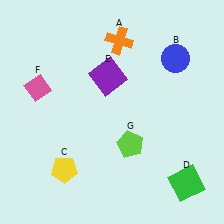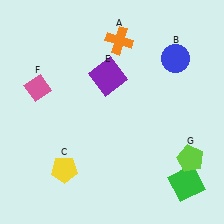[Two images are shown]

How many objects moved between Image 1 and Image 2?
1 object moved between the two images.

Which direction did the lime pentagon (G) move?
The lime pentagon (G) moved right.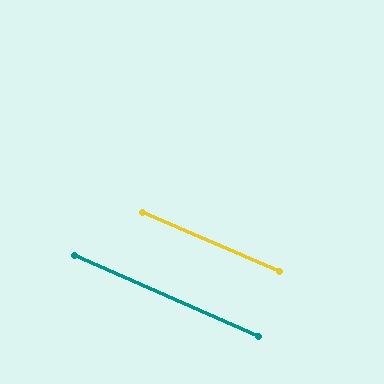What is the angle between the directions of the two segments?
Approximately 1 degree.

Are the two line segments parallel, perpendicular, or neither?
Parallel — their directions differ by only 0.7°.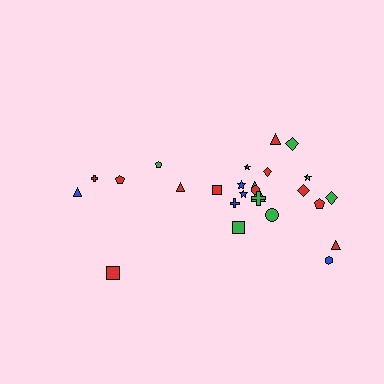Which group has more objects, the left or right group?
The right group.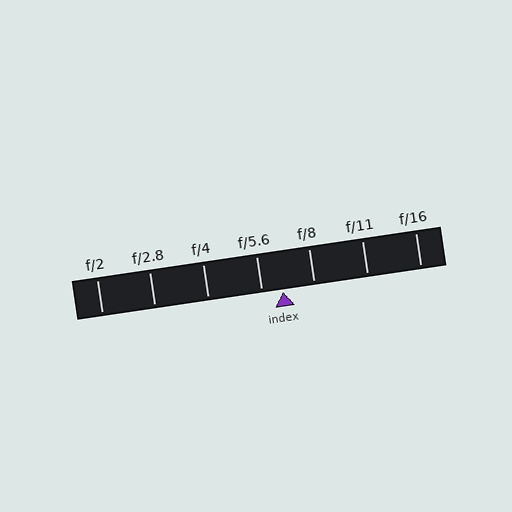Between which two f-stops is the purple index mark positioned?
The index mark is between f/5.6 and f/8.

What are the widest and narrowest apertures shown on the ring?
The widest aperture shown is f/2 and the narrowest is f/16.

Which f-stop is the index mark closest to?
The index mark is closest to f/5.6.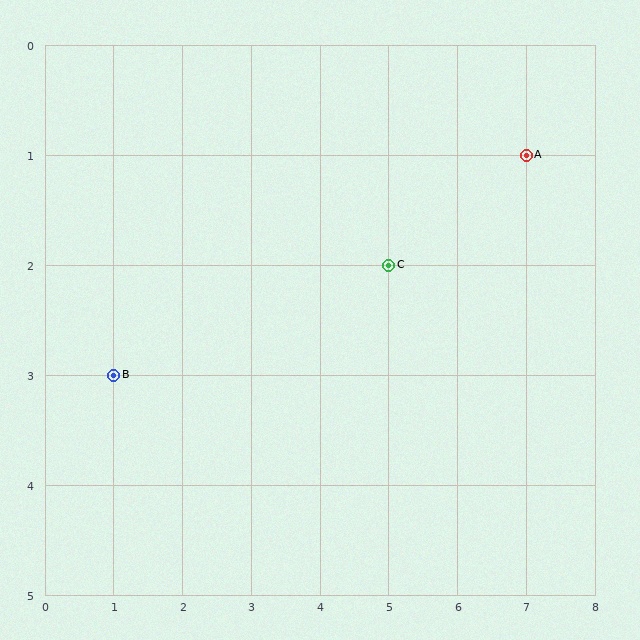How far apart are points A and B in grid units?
Points A and B are 6 columns and 2 rows apart (about 6.3 grid units diagonally).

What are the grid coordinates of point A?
Point A is at grid coordinates (7, 1).